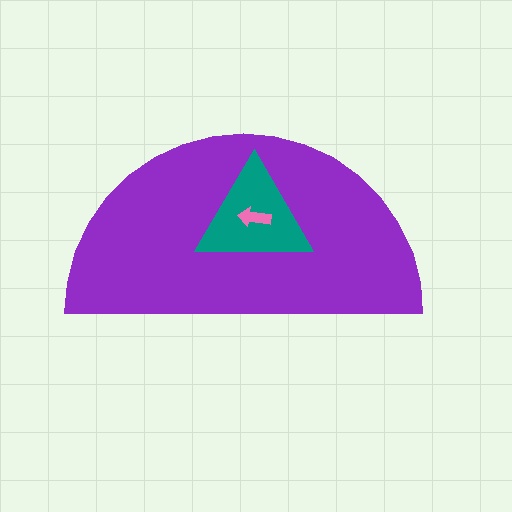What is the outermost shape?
The purple semicircle.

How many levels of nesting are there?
3.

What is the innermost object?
The pink arrow.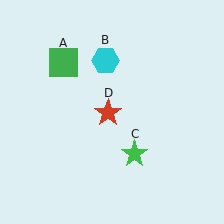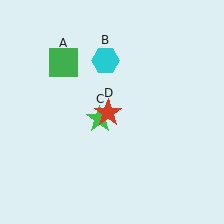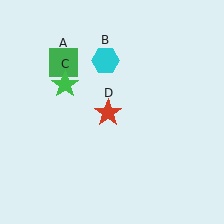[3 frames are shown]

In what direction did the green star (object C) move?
The green star (object C) moved up and to the left.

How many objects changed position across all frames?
1 object changed position: green star (object C).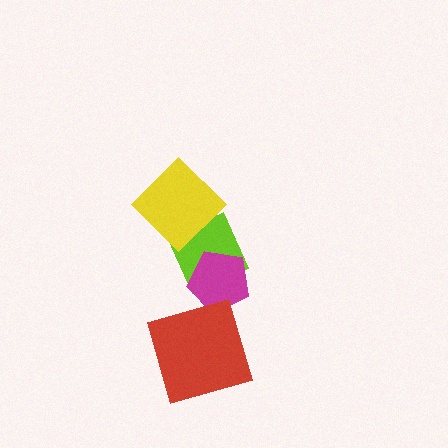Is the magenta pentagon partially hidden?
No, no other shape covers it.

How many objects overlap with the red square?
0 objects overlap with the red square.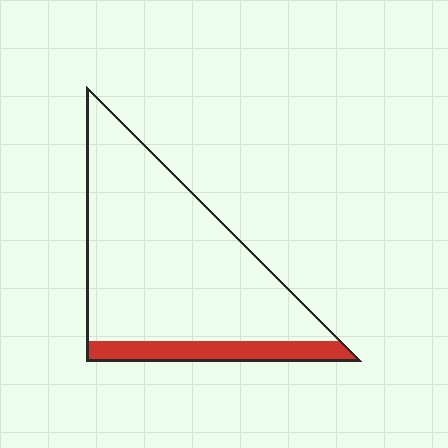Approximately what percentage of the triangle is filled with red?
Approximately 15%.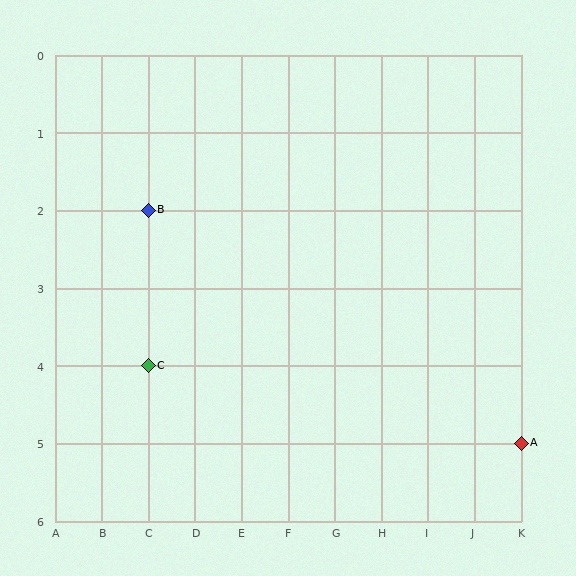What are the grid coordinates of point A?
Point A is at grid coordinates (K, 5).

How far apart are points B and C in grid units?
Points B and C are 2 rows apart.